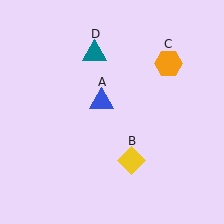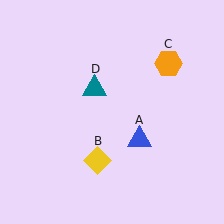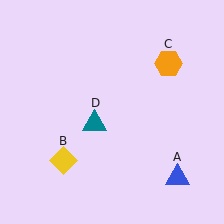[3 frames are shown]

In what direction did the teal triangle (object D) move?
The teal triangle (object D) moved down.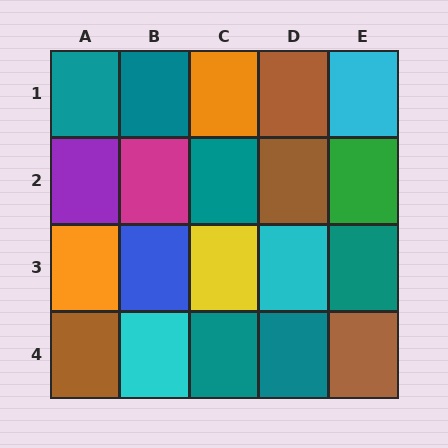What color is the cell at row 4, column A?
Brown.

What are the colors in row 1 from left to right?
Teal, teal, orange, brown, cyan.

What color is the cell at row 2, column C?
Teal.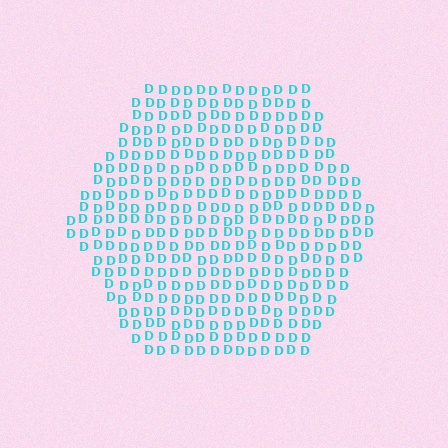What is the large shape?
The large shape is a hexagon.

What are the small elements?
The small elements are letter D's.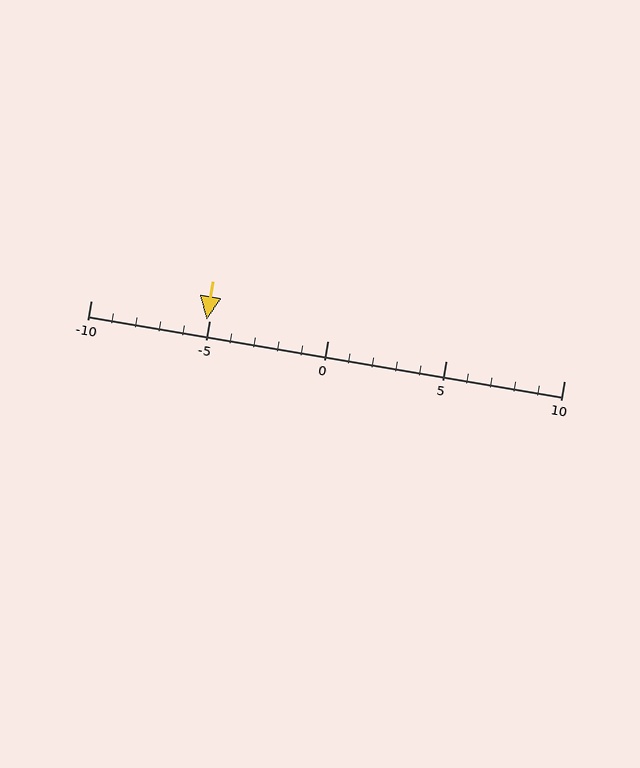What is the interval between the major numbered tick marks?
The major tick marks are spaced 5 units apart.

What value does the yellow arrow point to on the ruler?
The yellow arrow points to approximately -5.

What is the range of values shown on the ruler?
The ruler shows values from -10 to 10.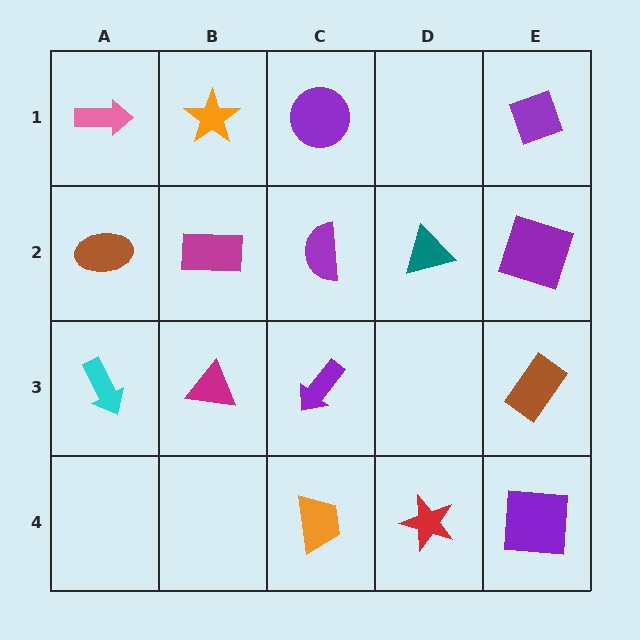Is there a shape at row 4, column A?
No, that cell is empty.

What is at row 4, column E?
A purple square.